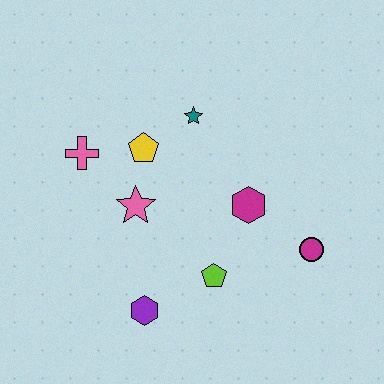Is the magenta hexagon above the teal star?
No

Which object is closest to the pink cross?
The yellow pentagon is closest to the pink cross.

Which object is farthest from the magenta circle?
The pink cross is farthest from the magenta circle.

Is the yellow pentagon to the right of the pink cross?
Yes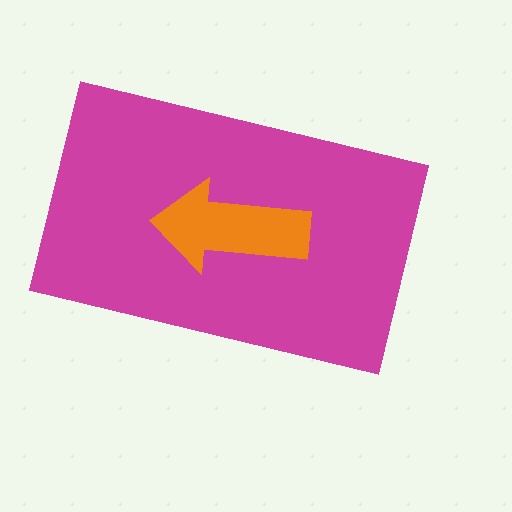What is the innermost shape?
The orange arrow.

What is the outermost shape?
The magenta rectangle.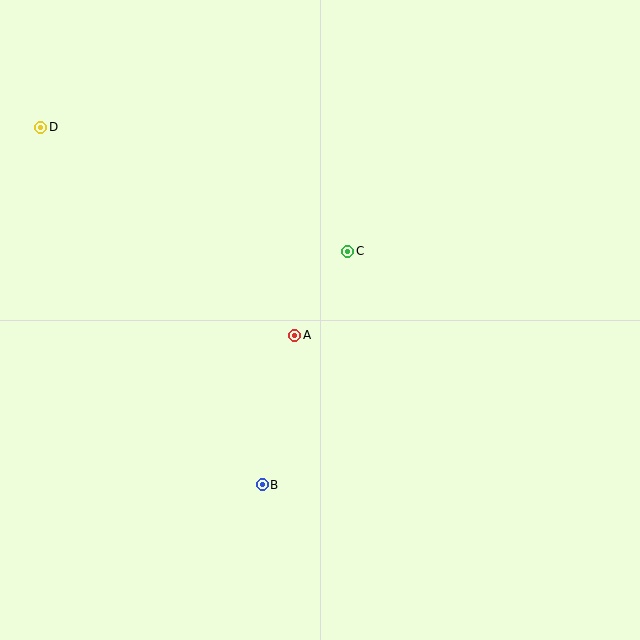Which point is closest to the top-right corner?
Point C is closest to the top-right corner.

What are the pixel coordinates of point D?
Point D is at (41, 127).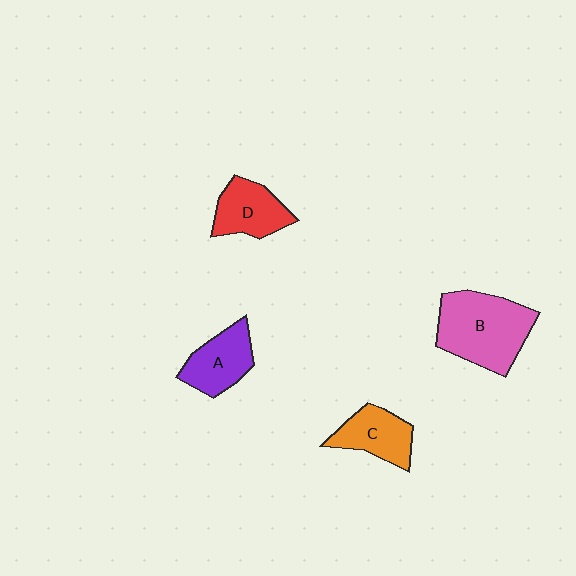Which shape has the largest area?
Shape B (pink).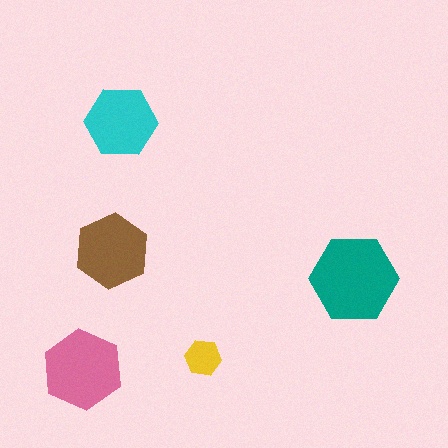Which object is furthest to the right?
The teal hexagon is rightmost.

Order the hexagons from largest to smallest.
the teal one, the pink one, the brown one, the cyan one, the yellow one.